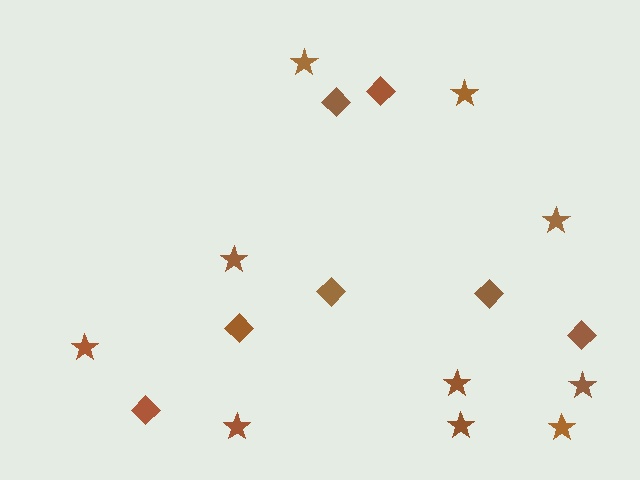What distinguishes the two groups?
There are 2 groups: one group of stars (10) and one group of diamonds (7).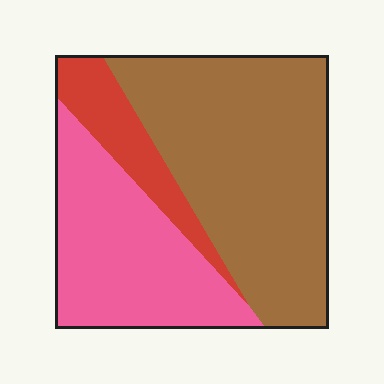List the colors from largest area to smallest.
From largest to smallest: brown, pink, red.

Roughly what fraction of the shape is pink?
Pink takes up between a third and a half of the shape.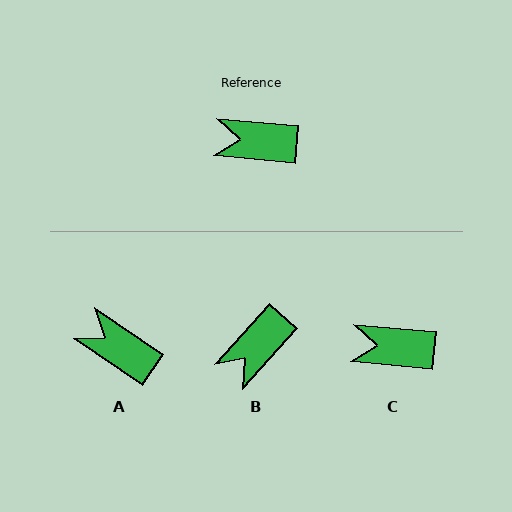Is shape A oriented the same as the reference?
No, it is off by about 29 degrees.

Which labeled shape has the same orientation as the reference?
C.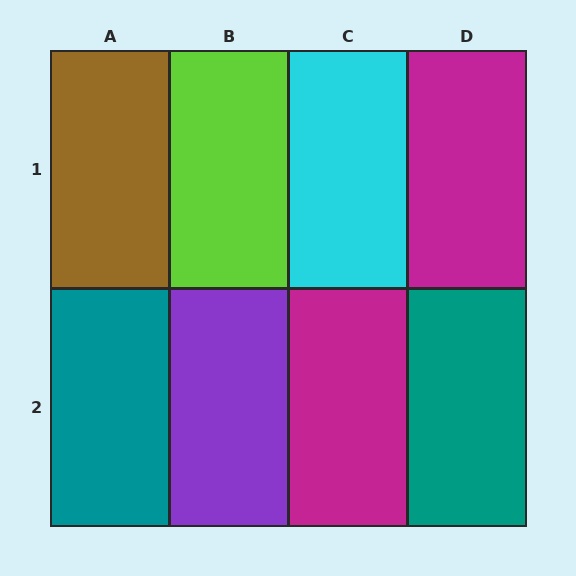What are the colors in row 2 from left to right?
Teal, purple, magenta, teal.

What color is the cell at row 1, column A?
Brown.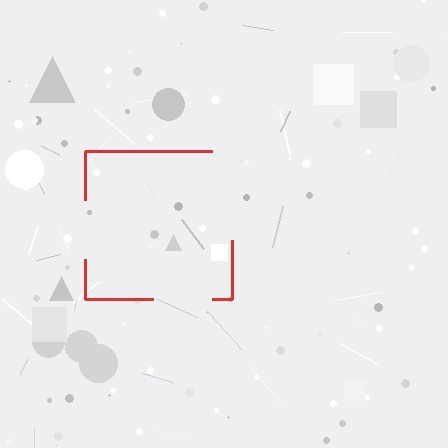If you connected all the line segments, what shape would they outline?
They would outline a square.